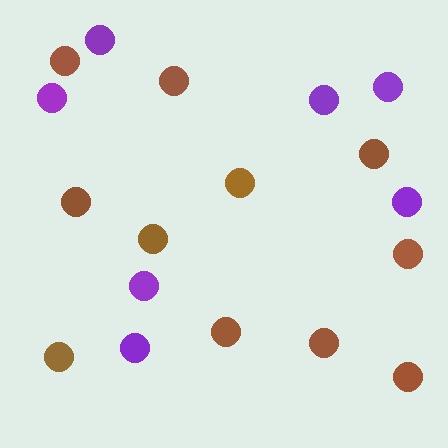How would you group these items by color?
There are 2 groups: one group of brown circles (11) and one group of purple circles (7).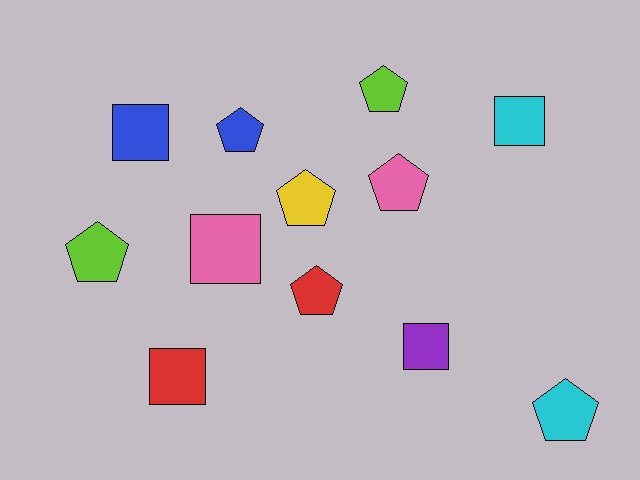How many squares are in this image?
There are 5 squares.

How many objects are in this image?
There are 12 objects.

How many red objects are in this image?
There are 2 red objects.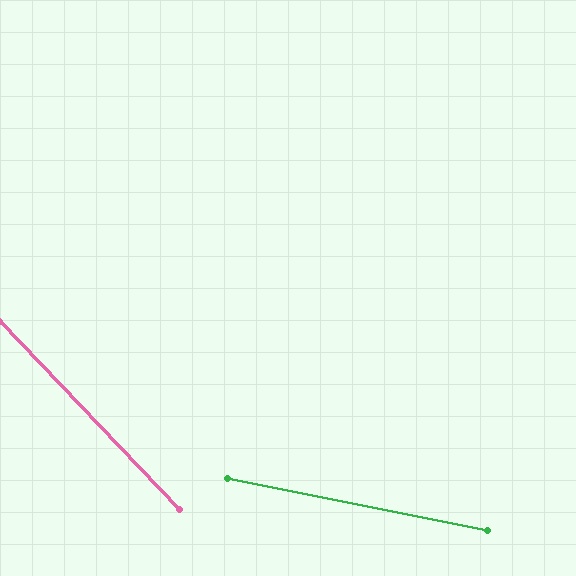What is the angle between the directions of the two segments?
Approximately 35 degrees.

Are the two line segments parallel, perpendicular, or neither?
Neither parallel nor perpendicular — they differ by about 35°.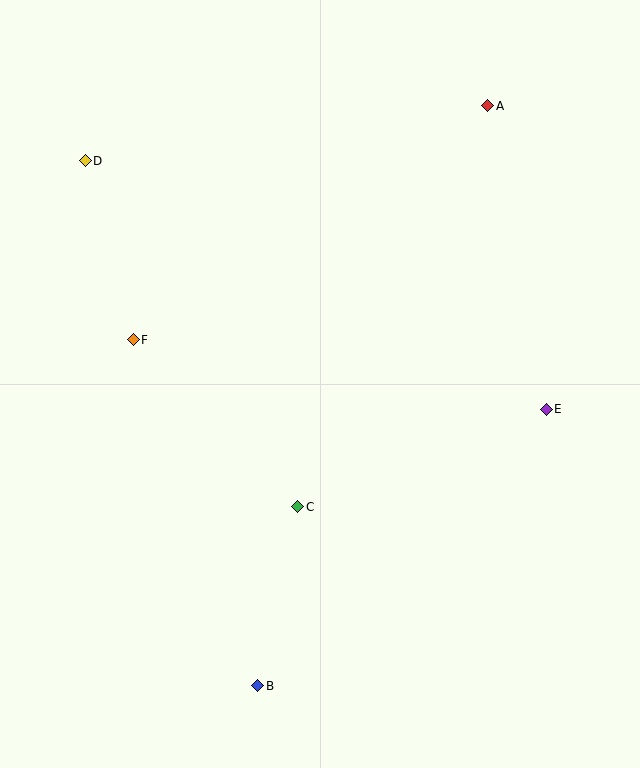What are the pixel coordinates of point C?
Point C is at (298, 507).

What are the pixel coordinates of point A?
Point A is at (488, 106).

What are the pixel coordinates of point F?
Point F is at (133, 340).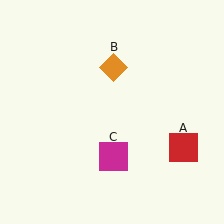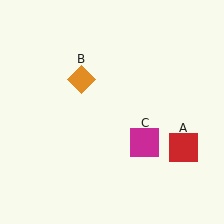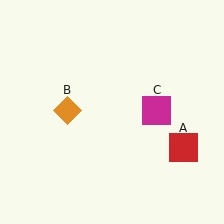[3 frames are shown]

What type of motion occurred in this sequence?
The orange diamond (object B), magenta square (object C) rotated counterclockwise around the center of the scene.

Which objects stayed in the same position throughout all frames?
Red square (object A) remained stationary.